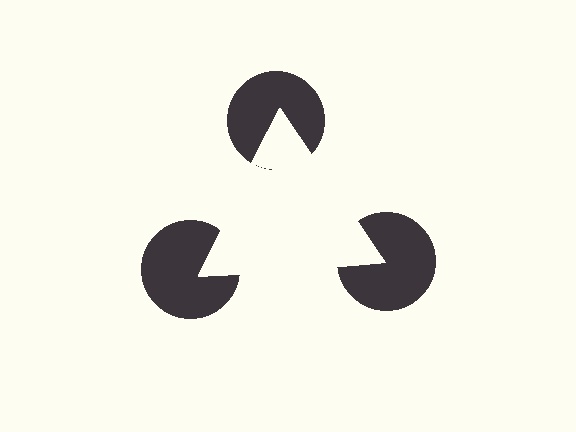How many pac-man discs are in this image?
There are 3 — one at each vertex of the illusory triangle.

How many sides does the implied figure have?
3 sides.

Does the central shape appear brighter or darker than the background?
It typically appears slightly brighter than the background, even though no actual brightness change is drawn.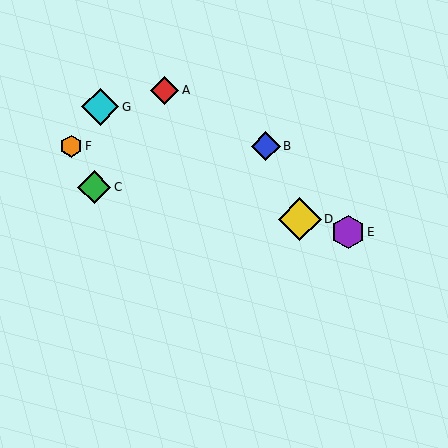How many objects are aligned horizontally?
2 objects (B, F) are aligned horizontally.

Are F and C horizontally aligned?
No, F is at y≈146 and C is at y≈187.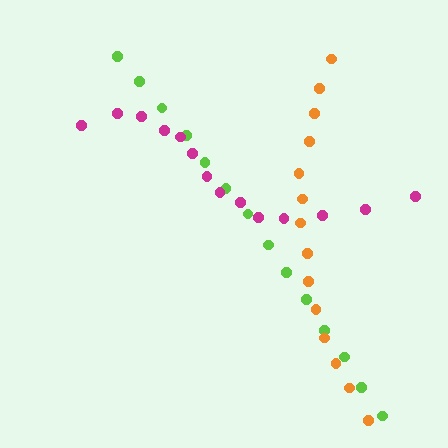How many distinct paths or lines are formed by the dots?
There are 3 distinct paths.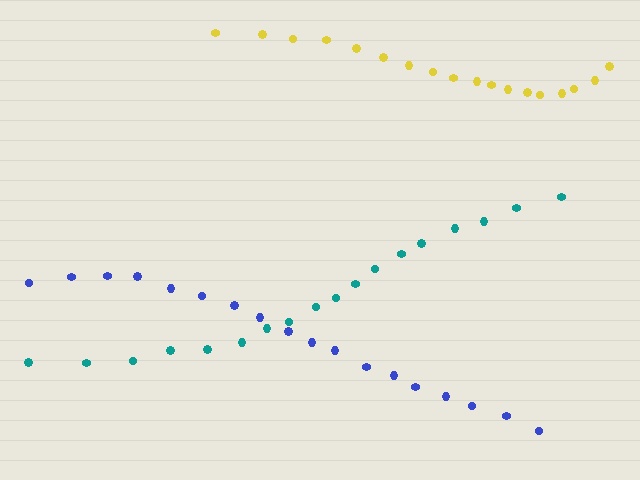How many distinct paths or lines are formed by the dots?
There are 3 distinct paths.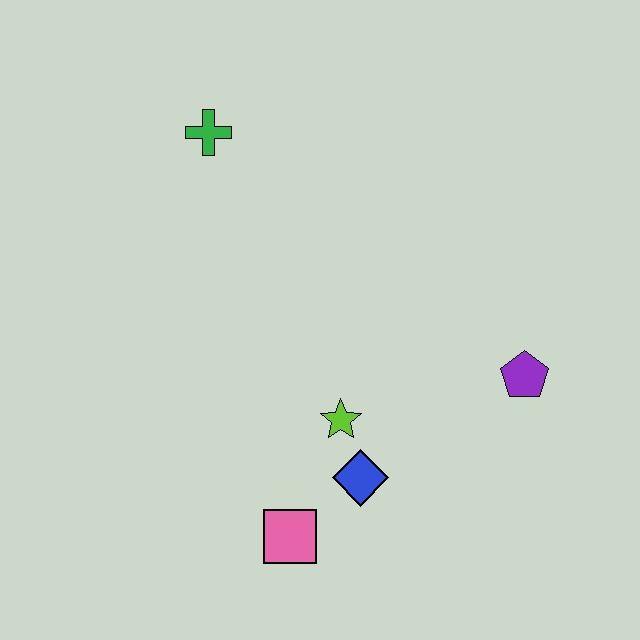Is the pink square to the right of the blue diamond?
No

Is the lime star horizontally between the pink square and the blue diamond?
Yes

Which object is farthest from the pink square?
The green cross is farthest from the pink square.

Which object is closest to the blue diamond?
The lime star is closest to the blue diamond.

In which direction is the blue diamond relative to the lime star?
The blue diamond is below the lime star.